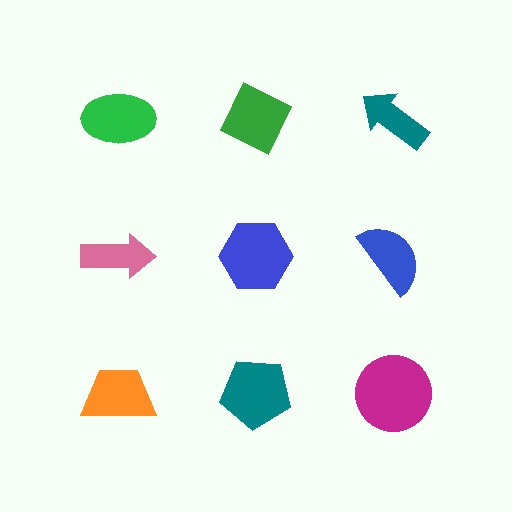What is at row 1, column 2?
A green diamond.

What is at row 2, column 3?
A blue semicircle.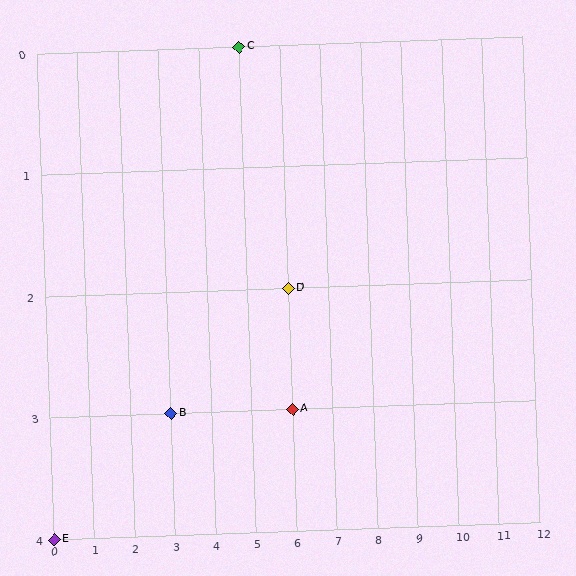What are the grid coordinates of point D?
Point D is at grid coordinates (6, 2).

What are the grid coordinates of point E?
Point E is at grid coordinates (0, 4).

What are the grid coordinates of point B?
Point B is at grid coordinates (3, 3).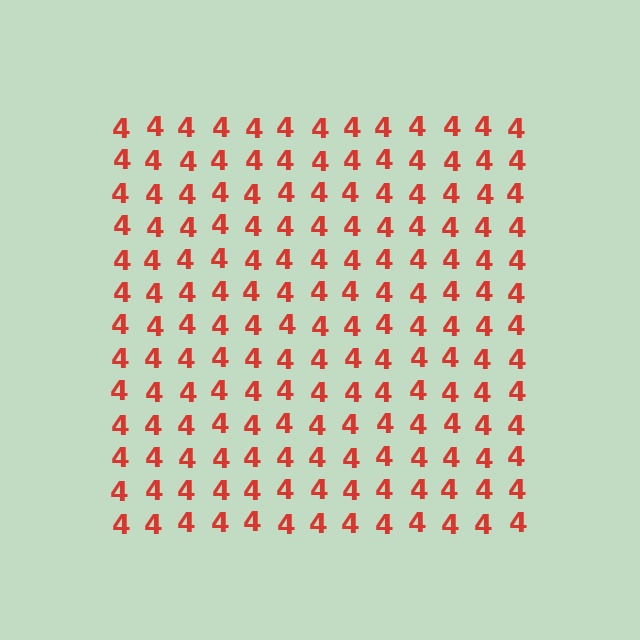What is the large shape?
The large shape is a square.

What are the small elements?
The small elements are digit 4's.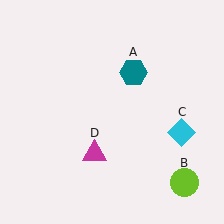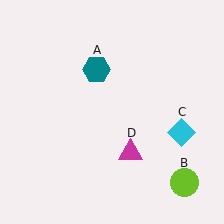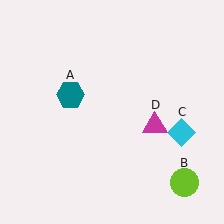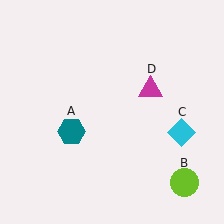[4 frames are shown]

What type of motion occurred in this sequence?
The teal hexagon (object A), magenta triangle (object D) rotated counterclockwise around the center of the scene.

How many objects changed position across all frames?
2 objects changed position: teal hexagon (object A), magenta triangle (object D).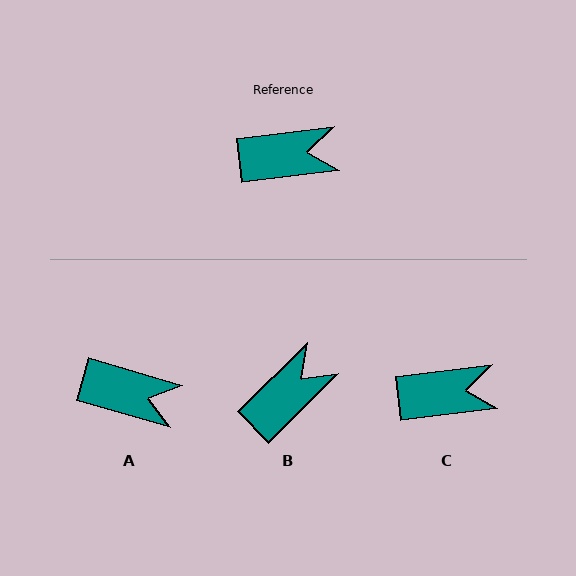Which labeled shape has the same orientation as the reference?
C.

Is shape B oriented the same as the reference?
No, it is off by about 38 degrees.